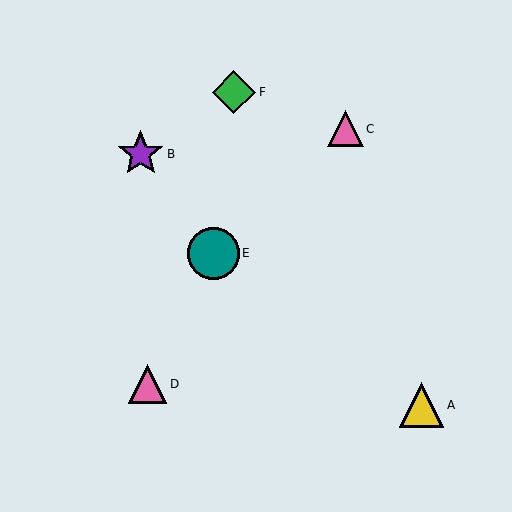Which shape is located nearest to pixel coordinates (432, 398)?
The yellow triangle (labeled A) at (421, 405) is nearest to that location.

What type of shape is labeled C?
Shape C is a pink triangle.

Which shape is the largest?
The teal circle (labeled E) is the largest.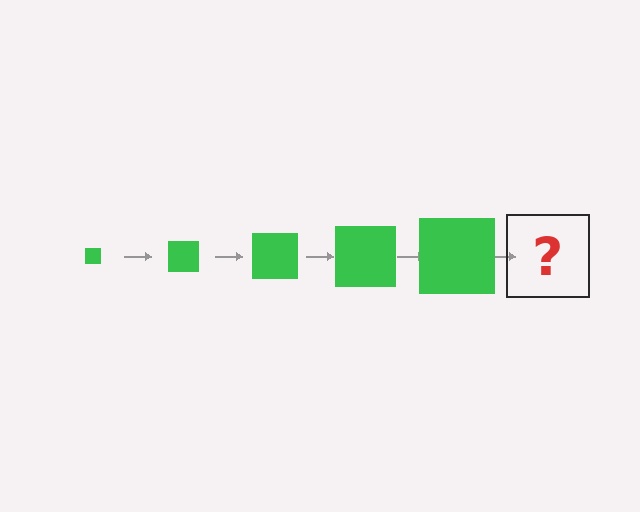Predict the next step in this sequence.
The next step is a green square, larger than the previous one.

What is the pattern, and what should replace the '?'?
The pattern is that the square gets progressively larger each step. The '?' should be a green square, larger than the previous one.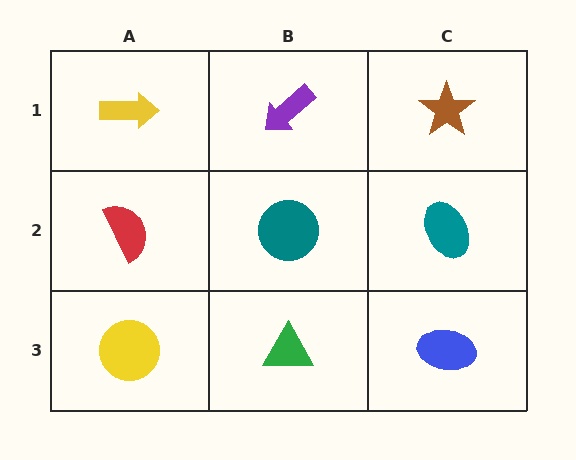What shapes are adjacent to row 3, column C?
A teal ellipse (row 2, column C), a green triangle (row 3, column B).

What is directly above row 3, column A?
A red semicircle.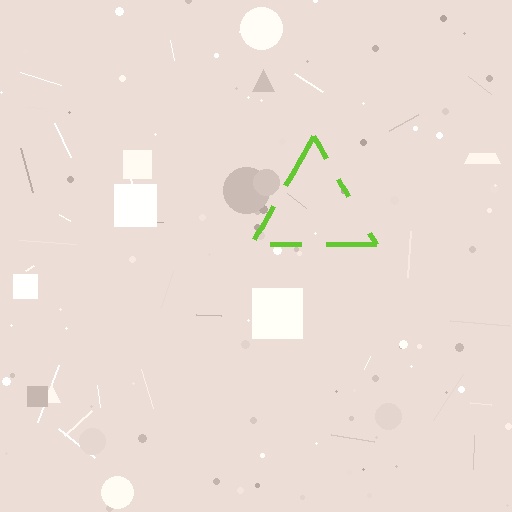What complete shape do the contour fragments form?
The contour fragments form a triangle.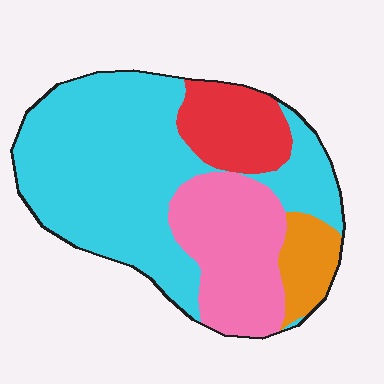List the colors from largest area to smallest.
From largest to smallest: cyan, pink, red, orange.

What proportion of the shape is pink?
Pink covers 23% of the shape.